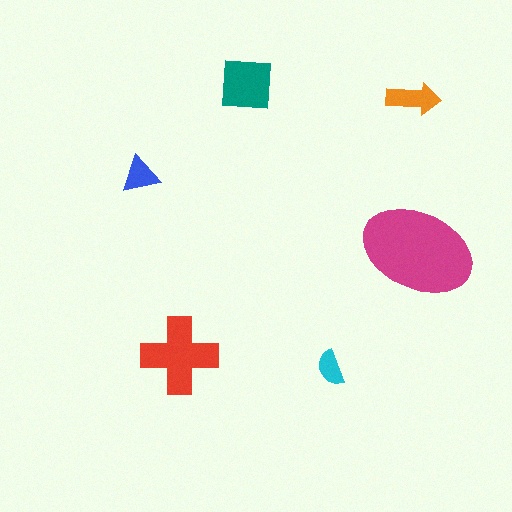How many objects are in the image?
There are 6 objects in the image.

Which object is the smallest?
The cyan semicircle.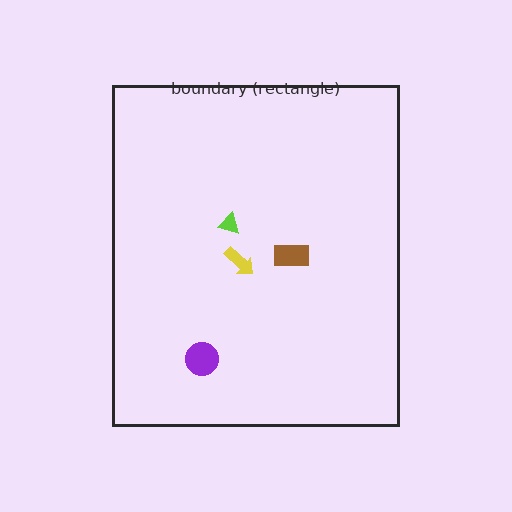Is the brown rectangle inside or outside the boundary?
Inside.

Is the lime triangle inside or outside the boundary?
Inside.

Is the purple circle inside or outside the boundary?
Inside.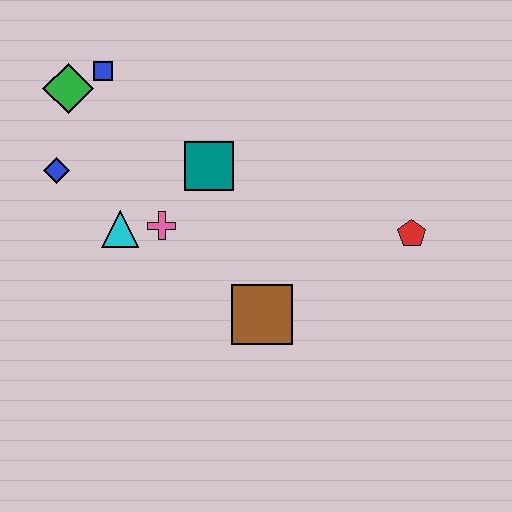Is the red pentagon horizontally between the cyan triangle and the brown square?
No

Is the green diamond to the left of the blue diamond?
No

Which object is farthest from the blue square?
The red pentagon is farthest from the blue square.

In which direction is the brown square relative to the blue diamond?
The brown square is to the right of the blue diamond.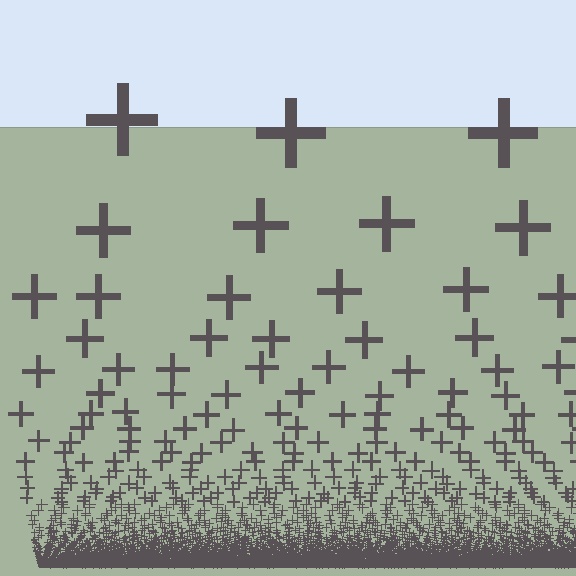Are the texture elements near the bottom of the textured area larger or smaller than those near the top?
Smaller. The gradient is inverted — elements near the bottom are smaller and denser.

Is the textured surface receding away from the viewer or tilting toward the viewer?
The surface appears to tilt toward the viewer. Texture elements get larger and sparser toward the top.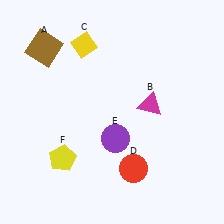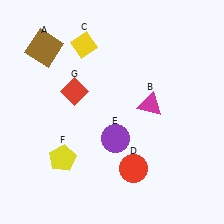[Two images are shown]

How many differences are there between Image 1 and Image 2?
There is 1 difference between the two images.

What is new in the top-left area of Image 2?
A red diamond (G) was added in the top-left area of Image 2.